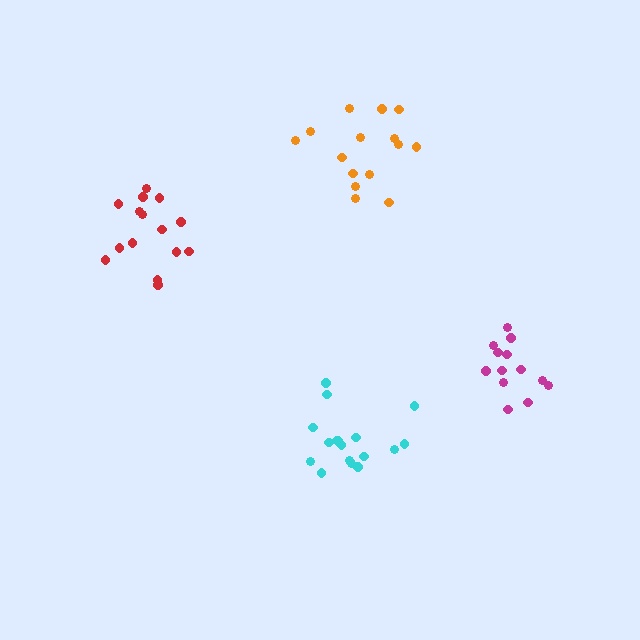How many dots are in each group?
Group 1: 13 dots, Group 2: 17 dots, Group 3: 15 dots, Group 4: 15 dots (60 total).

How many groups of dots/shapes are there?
There are 4 groups.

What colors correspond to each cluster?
The clusters are colored: magenta, cyan, orange, red.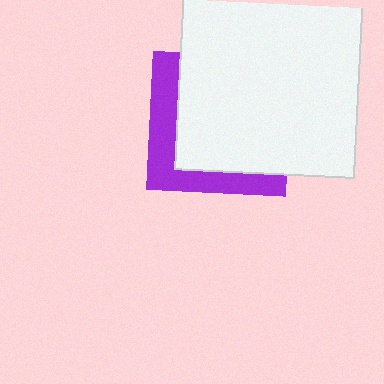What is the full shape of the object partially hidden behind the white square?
The partially hidden object is a purple square.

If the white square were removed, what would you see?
You would see the complete purple square.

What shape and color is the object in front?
The object in front is a white square.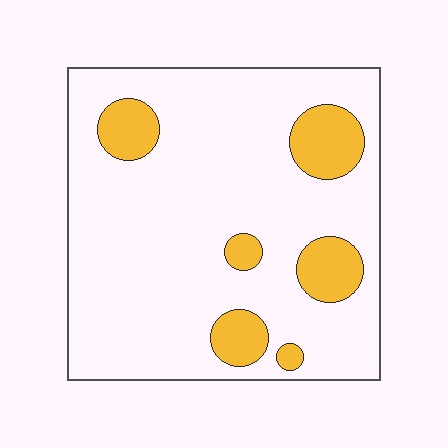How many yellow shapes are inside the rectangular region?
6.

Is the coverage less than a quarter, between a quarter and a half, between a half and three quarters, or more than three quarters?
Less than a quarter.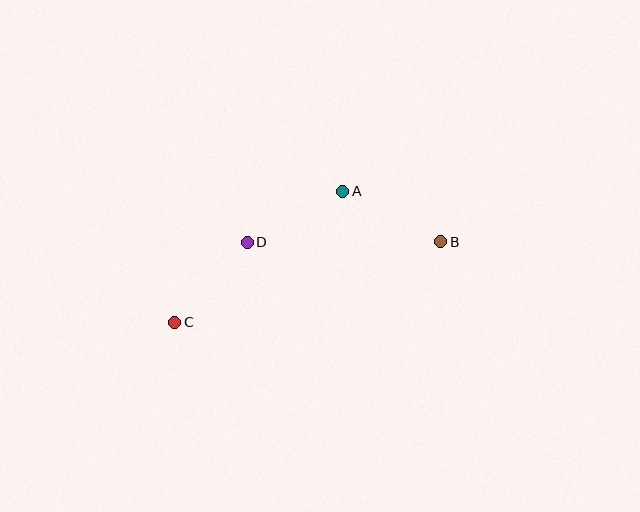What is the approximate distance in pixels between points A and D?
The distance between A and D is approximately 108 pixels.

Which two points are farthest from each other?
Points B and C are farthest from each other.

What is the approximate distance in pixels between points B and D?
The distance between B and D is approximately 194 pixels.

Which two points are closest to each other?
Points C and D are closest to each other.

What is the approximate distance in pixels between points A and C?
The distance between A and C is approximately 213 pixels.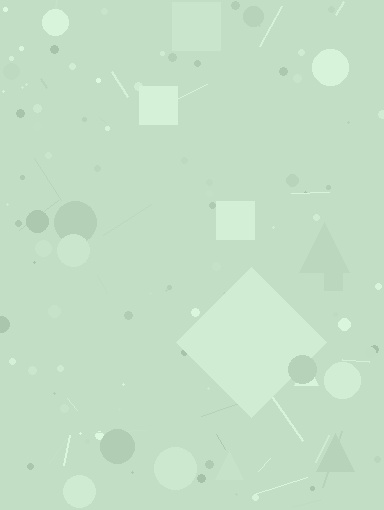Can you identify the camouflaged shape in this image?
The camouflaged shape is a diamond.